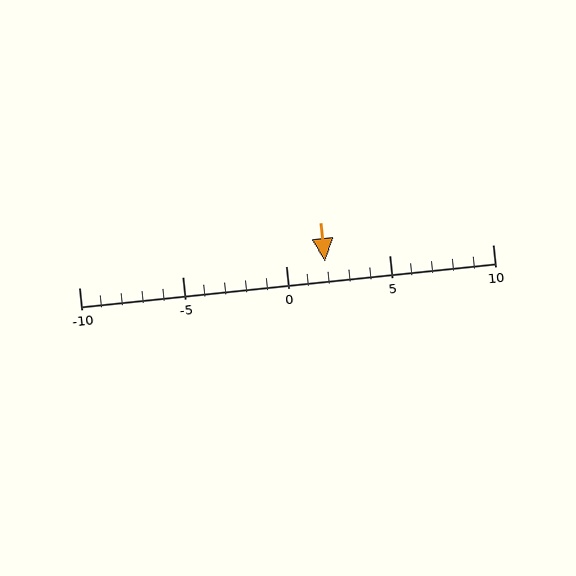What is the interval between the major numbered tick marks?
The major tick marks are spaced 5 units apart.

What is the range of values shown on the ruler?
The ruler shows values from -10 to 10.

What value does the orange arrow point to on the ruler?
The orange arrow points to approximately 2.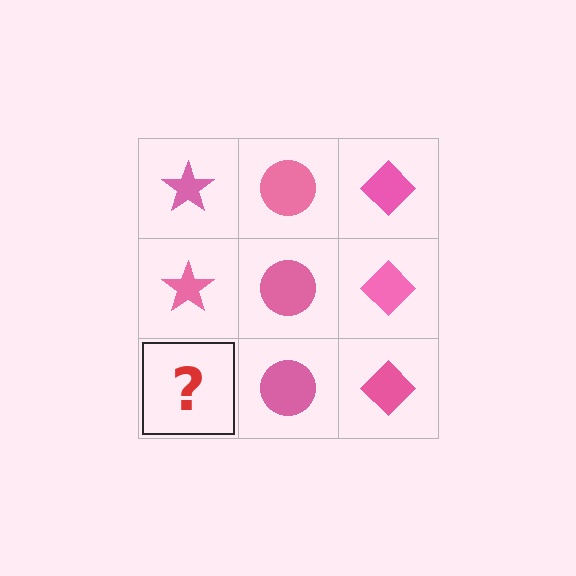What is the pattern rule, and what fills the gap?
The rule is that each column has a consistent shape. The gap should be filled with a pink star.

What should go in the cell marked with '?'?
The missing cell should contain a pink star.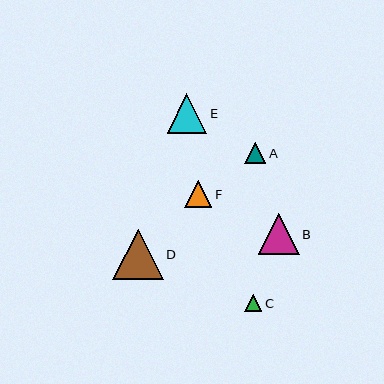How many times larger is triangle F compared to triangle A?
Triangle F is approximately 1.3 times the size of triangle A.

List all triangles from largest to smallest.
From largest to smallest: D, B, E, F, A, C.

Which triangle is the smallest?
Triangle C is the smallest with a size of approximately 17 pixels.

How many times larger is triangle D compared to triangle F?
Triangle D is approximately 1.9 times the size of triangle F.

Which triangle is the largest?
Triangle D is the largest with a size of approximately 50 pixels.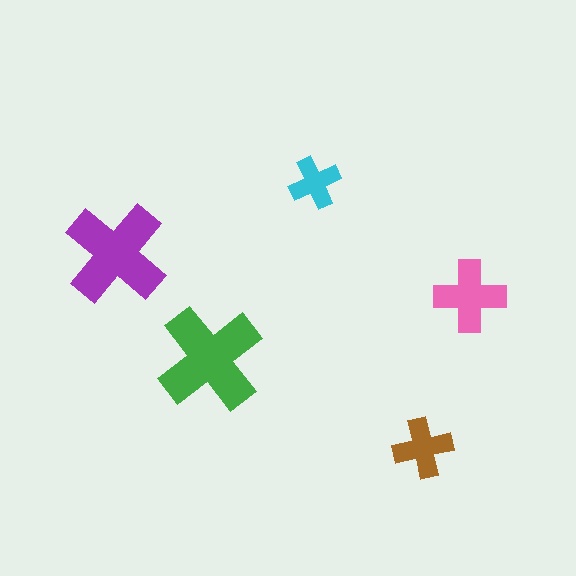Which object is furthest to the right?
The pink cross is rightmost.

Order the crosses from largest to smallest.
the green one, the purple one, the pink one, the brown one, the cyan one.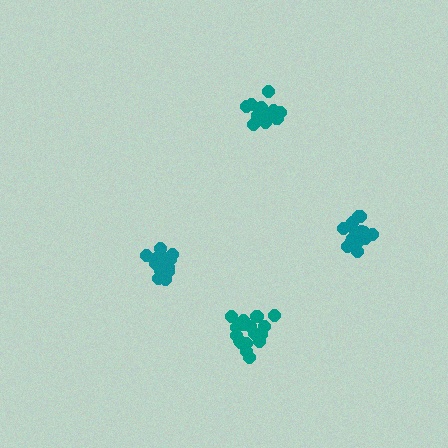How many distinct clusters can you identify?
There are 4 distinct clusters.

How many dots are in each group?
Group 1: 20 dots, Group 2: 17 dots, Group 3: 18 dots, Group 4: 16 dots (71 total).